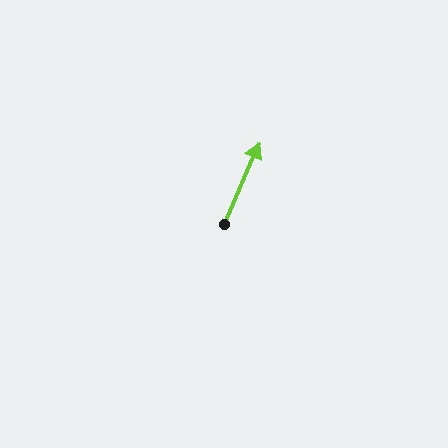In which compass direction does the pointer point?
Northeast.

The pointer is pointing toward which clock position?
Roughly 1 o'clock.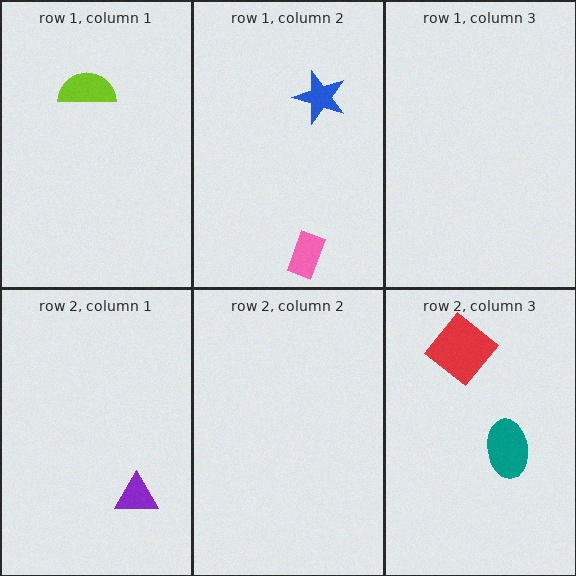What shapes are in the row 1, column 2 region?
The blue star, the pink rectangle.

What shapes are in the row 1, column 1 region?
The lime semicircle.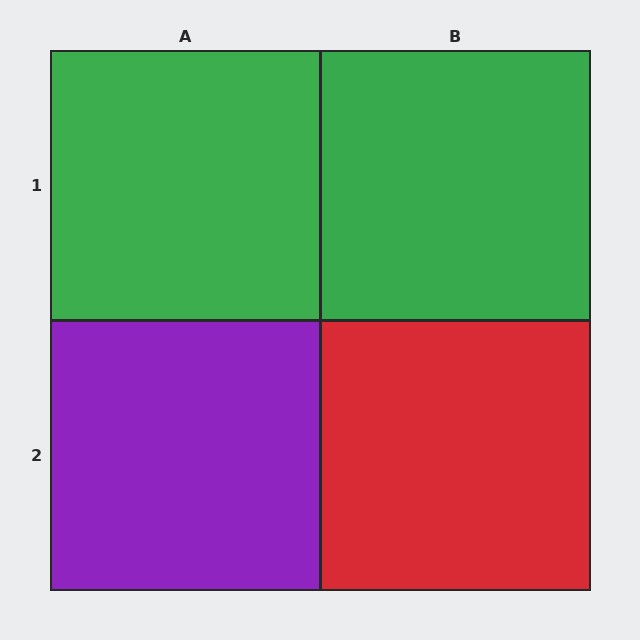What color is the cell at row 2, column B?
Red.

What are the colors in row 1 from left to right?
Green, green.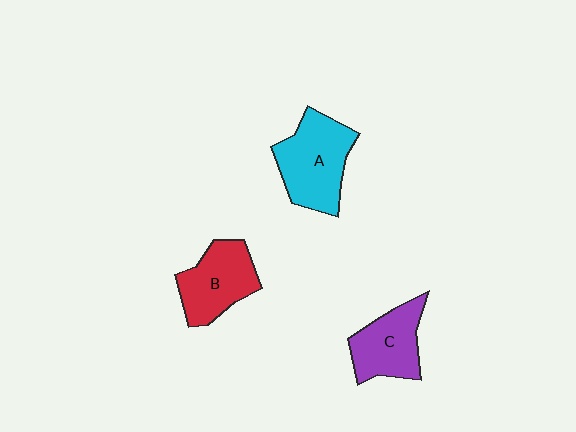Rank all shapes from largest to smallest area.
From largest to smallest: A (cyan), B (red), C (purple).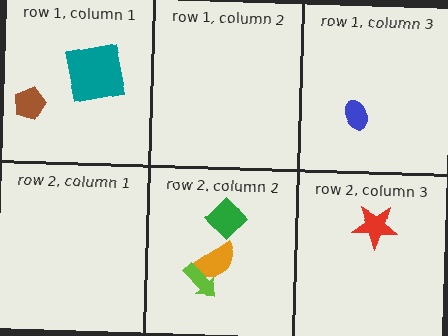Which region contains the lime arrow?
The row 2, column 2 region.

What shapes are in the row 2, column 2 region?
The green diamond, the orange semicircle, the lime arrow.